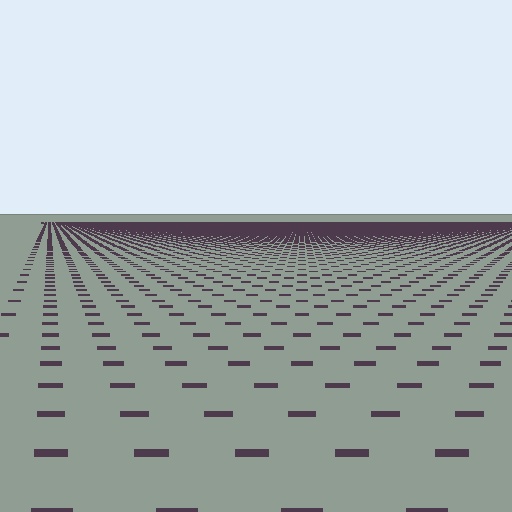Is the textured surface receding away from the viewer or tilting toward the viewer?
The surface is receding away from the viewer. Texture elements get smaller and denser toward the top.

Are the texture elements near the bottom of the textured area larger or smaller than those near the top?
Larger. Near the bottom, elements are closer to the viewer and appear at a bigger on-screen size.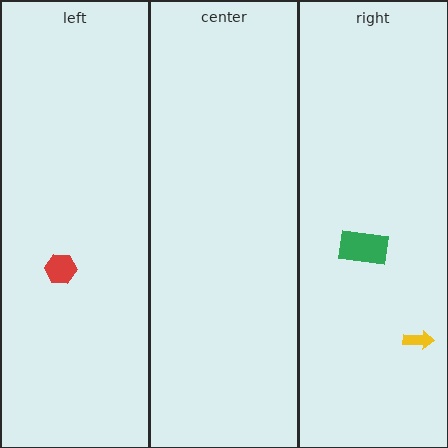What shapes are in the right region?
The yellow arrow, the green rectangle.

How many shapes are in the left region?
1.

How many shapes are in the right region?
2.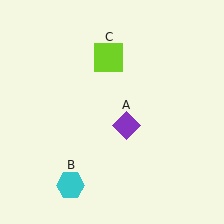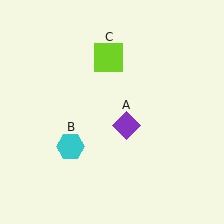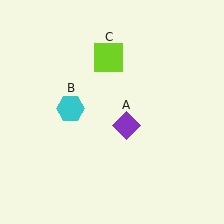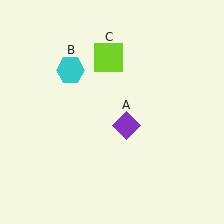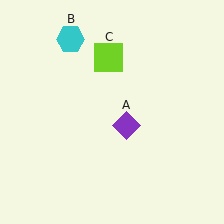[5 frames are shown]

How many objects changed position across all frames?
1 object changed position: cyan hexagon (object B).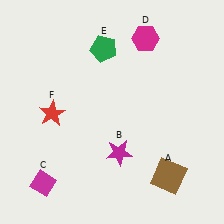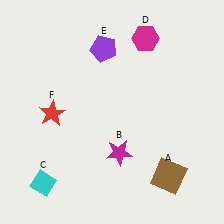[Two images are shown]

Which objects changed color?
C changed from magenta to cyan. E changed from green to purple.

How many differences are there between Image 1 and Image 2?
There are 2 differences between the two images.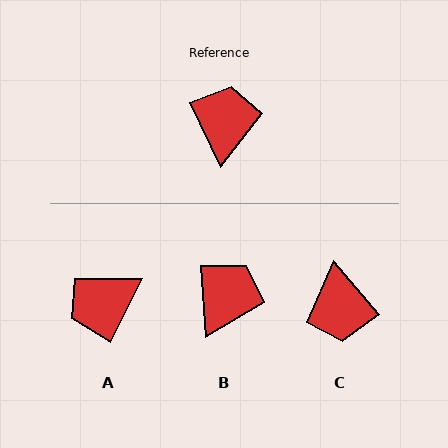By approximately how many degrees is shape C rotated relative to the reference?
Approximately 166 degrees clockwise.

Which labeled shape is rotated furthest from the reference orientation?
C, about 166 degrees away.